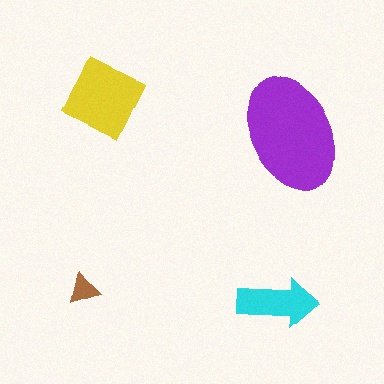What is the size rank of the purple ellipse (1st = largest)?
1st.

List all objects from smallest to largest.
The brown triangle, the cyan arrow, the yellow diamond, the purple ellipse.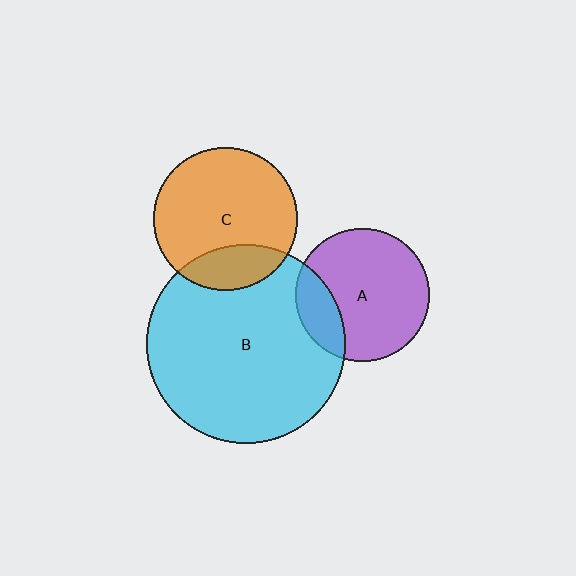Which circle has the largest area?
Circle B (cyan).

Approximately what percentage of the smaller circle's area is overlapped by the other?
Approximately 20%.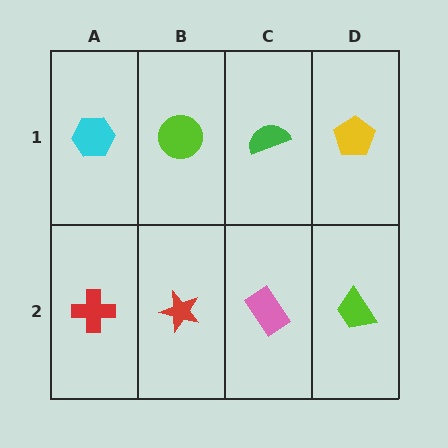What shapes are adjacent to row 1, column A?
A red cross (row 2, column A), a lime circle (row 1, column B).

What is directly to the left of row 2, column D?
A pink rectangle.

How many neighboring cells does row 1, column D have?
2.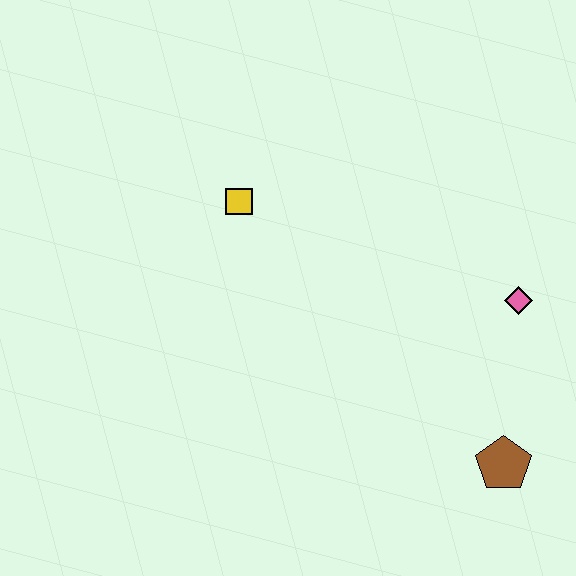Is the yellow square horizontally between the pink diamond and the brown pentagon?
No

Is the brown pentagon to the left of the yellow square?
No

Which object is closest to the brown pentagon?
The pink diamond is closest to the brown pentagon.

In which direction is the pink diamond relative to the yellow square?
The pink diamond is to the right of the yellow square.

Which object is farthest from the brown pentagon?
The yellow square is farthest from the brown pentagon.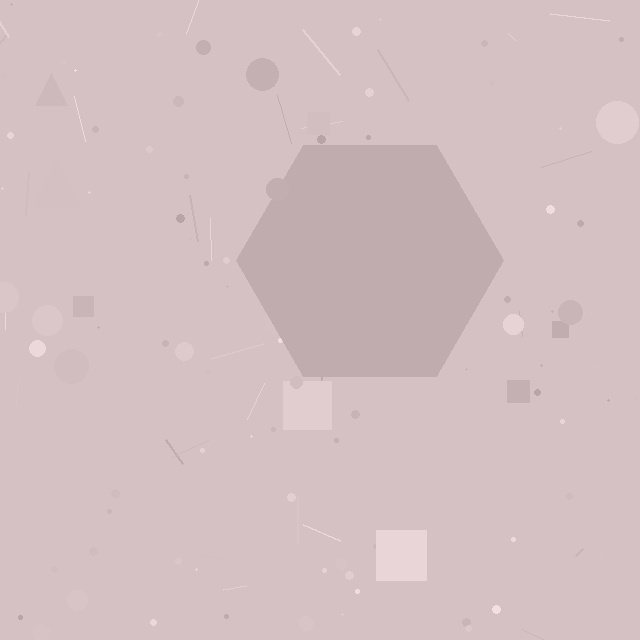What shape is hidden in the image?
A hexagon is hidden in the image.